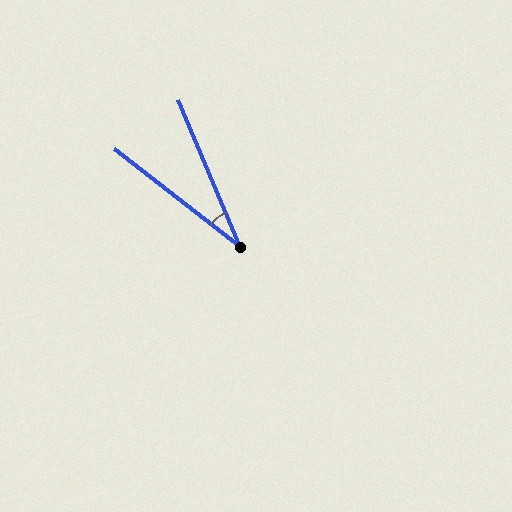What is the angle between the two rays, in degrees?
Approximately 29 degrees.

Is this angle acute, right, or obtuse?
It is acute.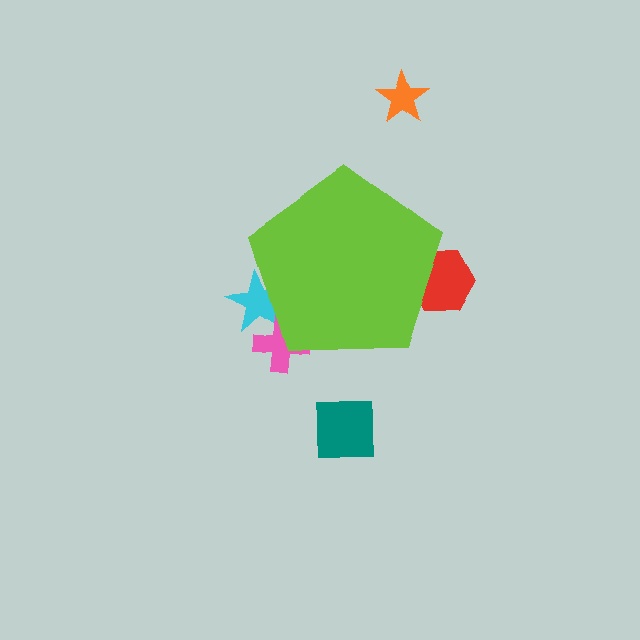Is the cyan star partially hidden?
Yes, the cyan star is partially hidden behind the lime pentagon.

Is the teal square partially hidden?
No, the teal square is fully visible.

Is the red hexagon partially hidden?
Yes, the red hexagon is partially hidden behind the lime pentagon.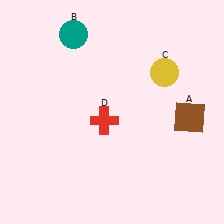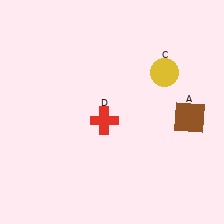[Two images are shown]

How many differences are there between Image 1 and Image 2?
There is 1 difference between the two images.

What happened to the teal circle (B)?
The teal circle (B) was removed in Image 2. It was in the top-left area of Image 1.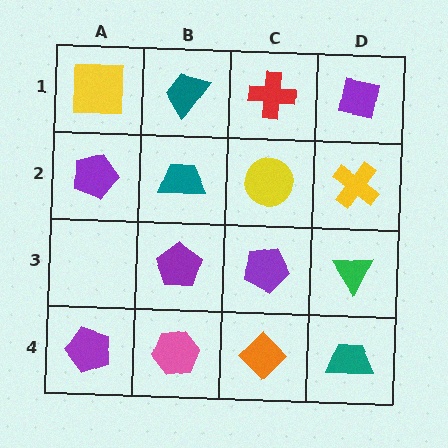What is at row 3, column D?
A green triangle.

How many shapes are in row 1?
4 shapes.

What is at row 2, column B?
A teal trapezoid.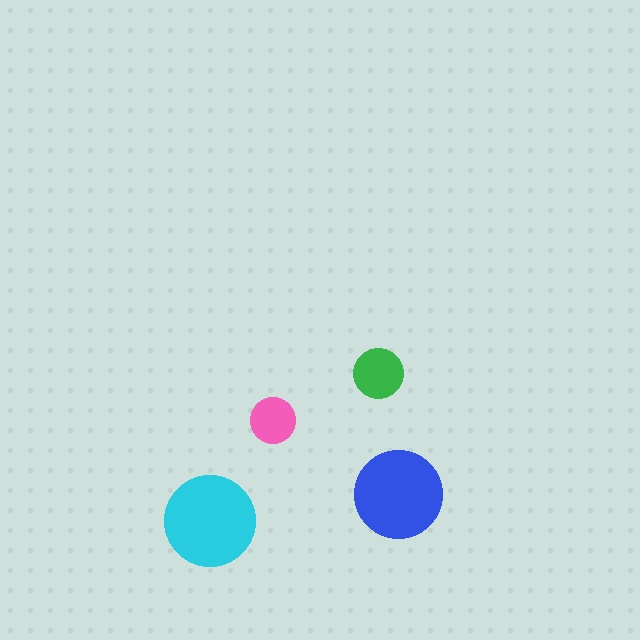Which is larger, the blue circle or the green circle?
The blue one.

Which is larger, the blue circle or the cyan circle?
The cyan one.